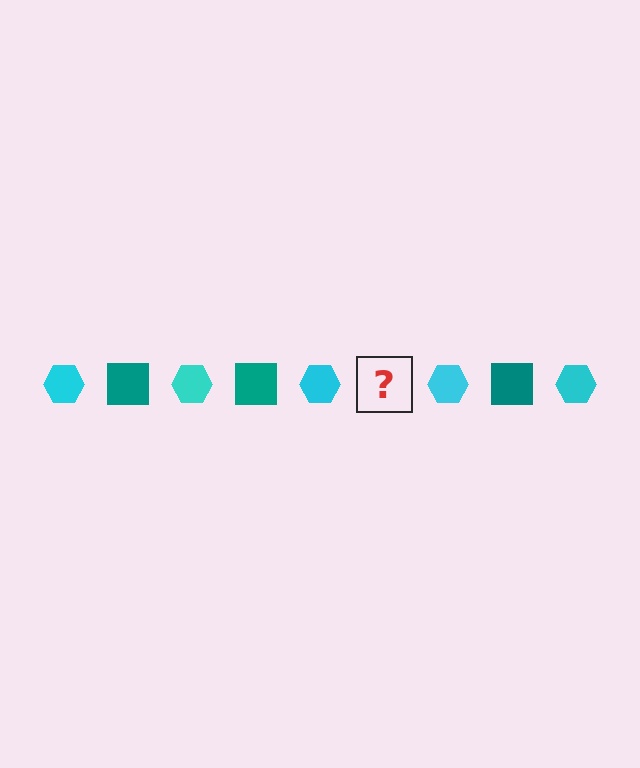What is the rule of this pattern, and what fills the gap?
The rule is that the pattern alternates between cyan hexagon and teal square. The gap should be filled with a teal square.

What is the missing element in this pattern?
The missing element is a teal square.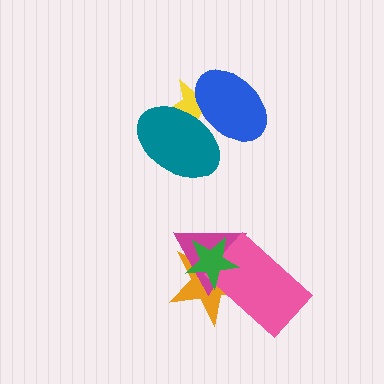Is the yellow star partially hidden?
Yes, it is partially covered by another shape.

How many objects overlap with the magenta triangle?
3 objects overlap with the magenta triangle.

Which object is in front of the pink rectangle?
The green star is in front of the pink rectangle.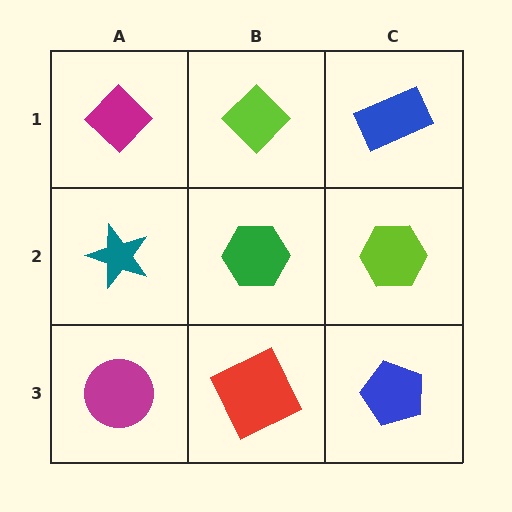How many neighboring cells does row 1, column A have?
2.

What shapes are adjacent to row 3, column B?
A green hexagon (row 2, column B), a magenta circle (row 3, column A), a blue pentagon (row 3, column C).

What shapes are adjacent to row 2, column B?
A lime diamond (row 1, column B), a red square (row 3, column B), a teal star (row 2, column A), a lime hexagon (row 2, column C).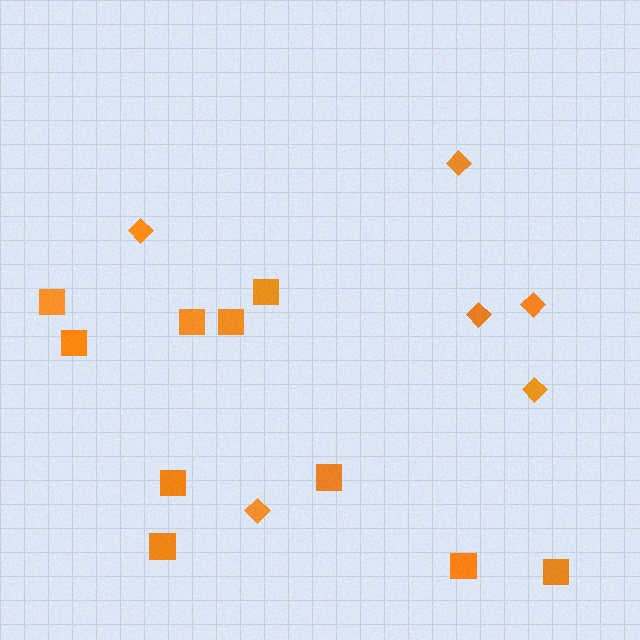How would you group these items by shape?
There are 2 groups: one group of diamonds (6) and one group of squares (10).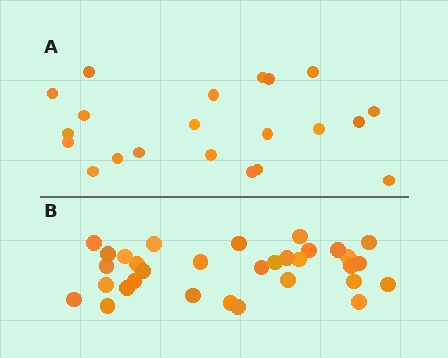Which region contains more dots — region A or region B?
Region B (the bottom region) has more dots.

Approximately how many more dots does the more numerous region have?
Region B has roughly 12 or so more dots than region A.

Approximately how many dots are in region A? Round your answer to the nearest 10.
About 20 dots. (The exact count is 21, which rounds to 20.)